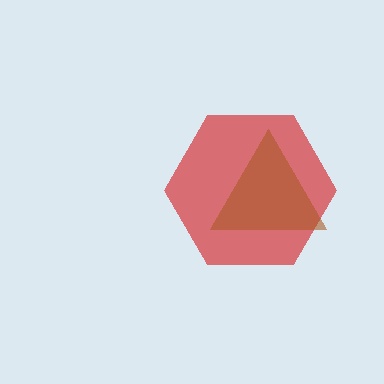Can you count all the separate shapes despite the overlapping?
Yes, there are 2 separate shapes.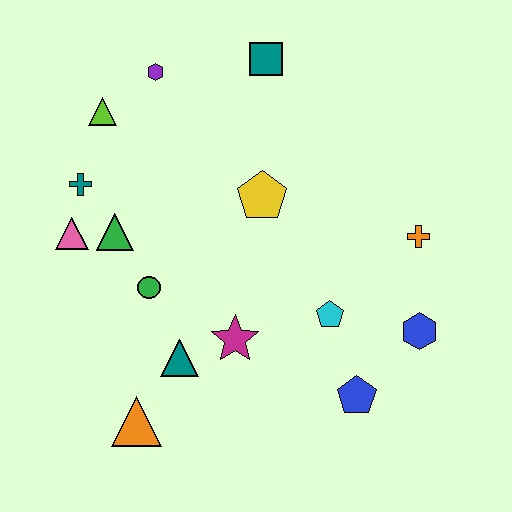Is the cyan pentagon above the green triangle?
No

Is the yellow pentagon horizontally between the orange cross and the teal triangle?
Yes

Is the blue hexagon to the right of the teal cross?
Yes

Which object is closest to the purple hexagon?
The lime triangle is closest to the purple hexagon.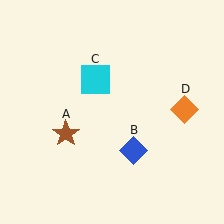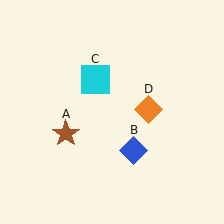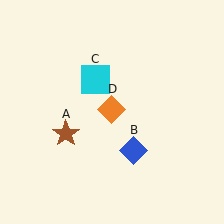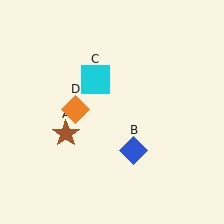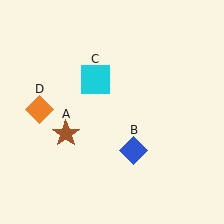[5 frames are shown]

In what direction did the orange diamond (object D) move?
The orange diamond (object D) moved left.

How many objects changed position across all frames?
1 object changed position: orange diamond (object D).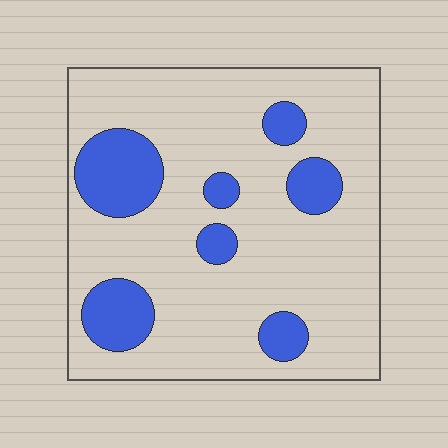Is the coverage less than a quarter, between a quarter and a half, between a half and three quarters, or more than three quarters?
Less than a quarter.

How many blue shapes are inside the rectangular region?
7.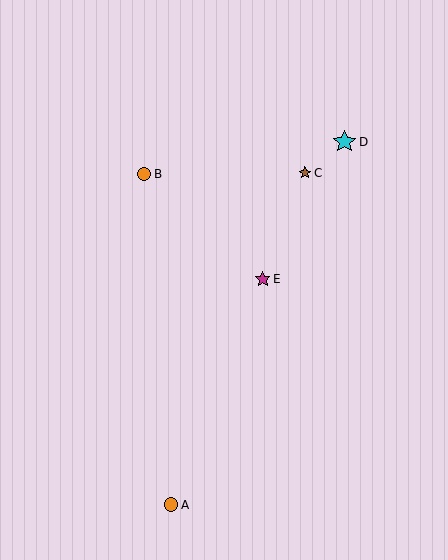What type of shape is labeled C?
Shape C is a brown star.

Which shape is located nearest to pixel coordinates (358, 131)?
The cyan star (labeled D) at (344, 142) is nearest to that location.